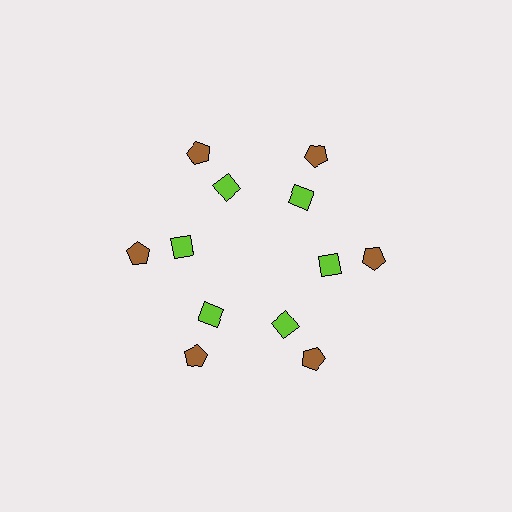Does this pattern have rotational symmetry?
Yes, this pattern has 6-fold rotational symmetry. It looks the same after rotating 60 degrees around the center.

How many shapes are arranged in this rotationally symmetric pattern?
There are 12 shapes, arranged in 6 groups of 2.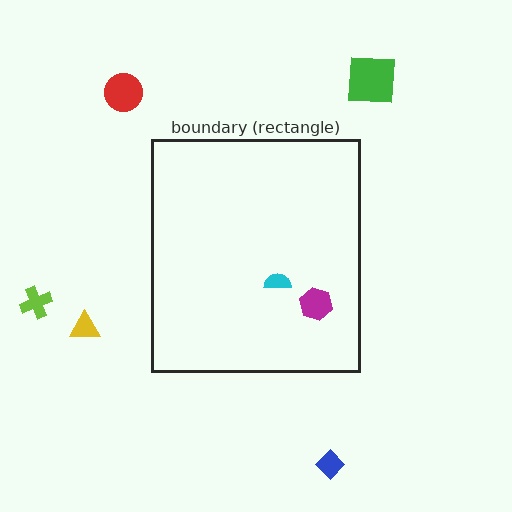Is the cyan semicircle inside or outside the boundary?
Inside.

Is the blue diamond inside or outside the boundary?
Outside.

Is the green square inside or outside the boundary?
Outside.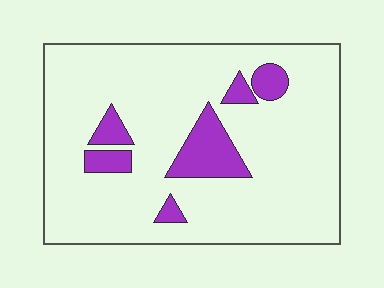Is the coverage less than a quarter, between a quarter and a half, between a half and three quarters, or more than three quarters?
Less than a quarter.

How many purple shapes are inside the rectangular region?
6.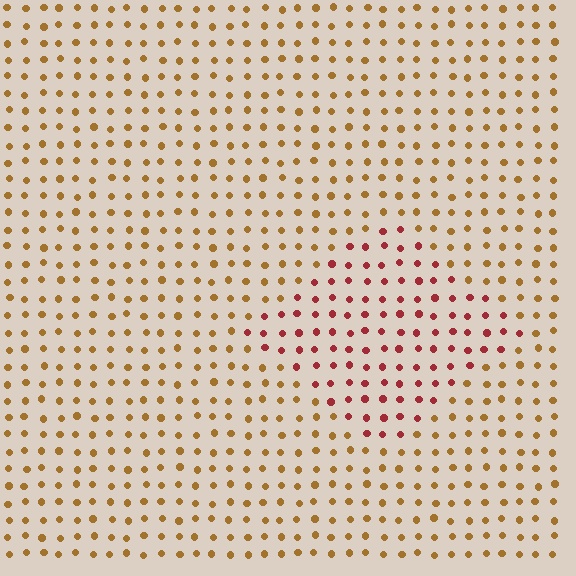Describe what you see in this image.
The image is filled with small brown elements in a uniform arrangement. A diamond-shaped region is visible where the elements are tinted to a slightly different hue, forming a subtle color boundary.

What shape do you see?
I see a diamond.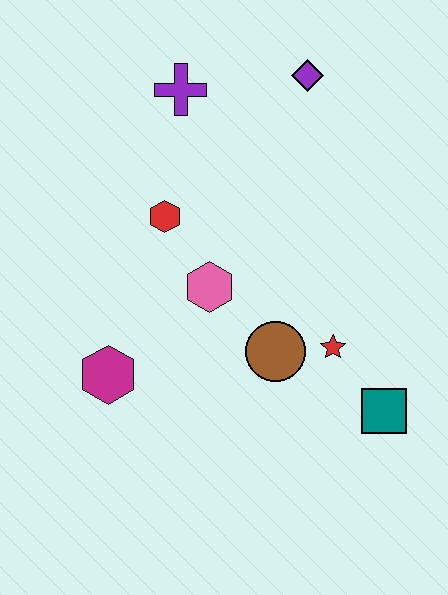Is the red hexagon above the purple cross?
No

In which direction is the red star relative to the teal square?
The red star is above the teal square.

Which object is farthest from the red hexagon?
The teal square is farthest from the red hexagon.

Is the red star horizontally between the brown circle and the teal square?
Yes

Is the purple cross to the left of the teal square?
Yes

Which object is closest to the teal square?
The red star is closest to the teal square.